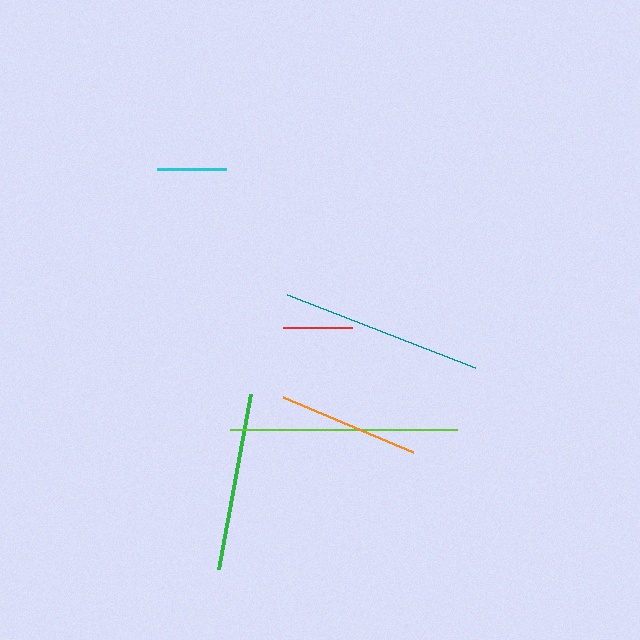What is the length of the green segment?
The green segment is approximately 178 pixels long.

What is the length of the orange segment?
The orange segment is approximately 141 pixels long.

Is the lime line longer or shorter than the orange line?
The lime line is longer than the orange line.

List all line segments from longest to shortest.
From longest to shortest: lime, teal, green, orange, cyan, red.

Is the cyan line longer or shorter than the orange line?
The orange line is longer than the cyan line.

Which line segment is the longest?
The lime line is the longest at approximately 227 pixels.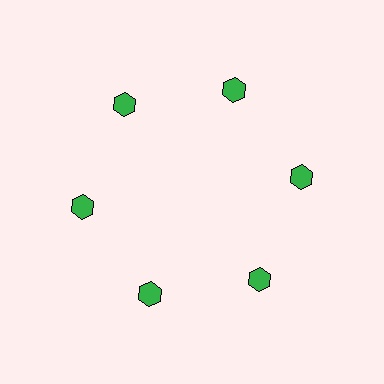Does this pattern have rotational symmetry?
Yes, this pattern has 6-fold rotational symmetry. It looks the same after rotating 60 degrees around the center.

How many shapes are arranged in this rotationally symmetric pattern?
There are 6 shapes, arranged in 6 groups of 1.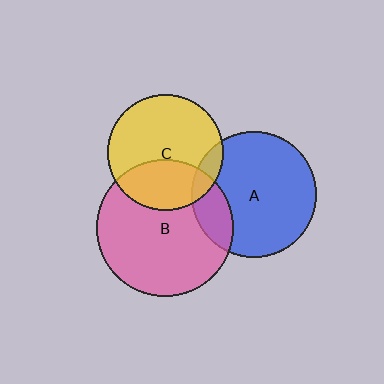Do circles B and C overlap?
Yes.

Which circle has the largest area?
Circle B (pink).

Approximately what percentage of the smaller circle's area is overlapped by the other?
Approximately 35%.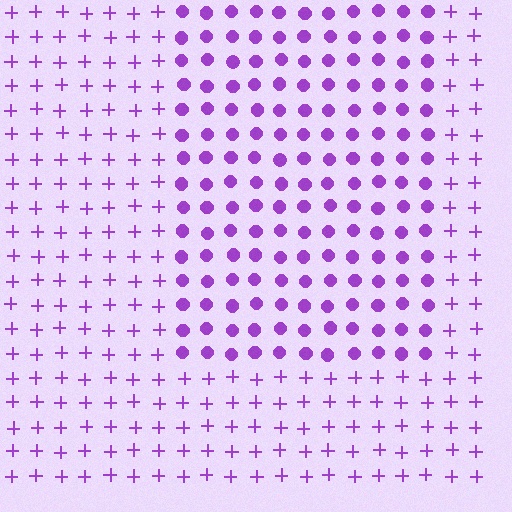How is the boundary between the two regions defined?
The boundary is defined by a change in element shape: circles inside vs. plus signs outside. All elements share the same color and spacing.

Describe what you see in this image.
The image is filled with small purple elements arranged in a uniform grid. A rectangle-shaped region contains circles, while the surrounding area contains plus signs. The boundary is defined purely by the change in element shape.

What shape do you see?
I see a rectangle.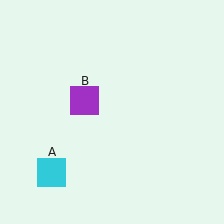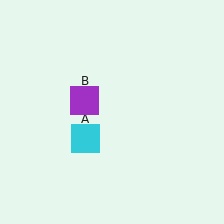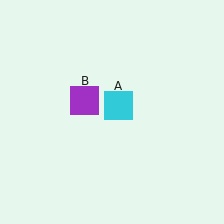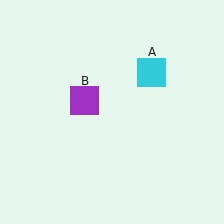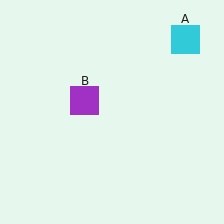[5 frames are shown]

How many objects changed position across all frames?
1 object changed position: cyan square (object A).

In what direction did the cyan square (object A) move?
The cyan square (object A) moved up and to the right.